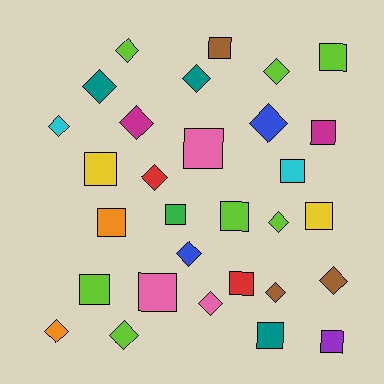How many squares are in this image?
There are 15 squares.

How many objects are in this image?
There are 30 objects.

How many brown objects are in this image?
There are 3 brown objects.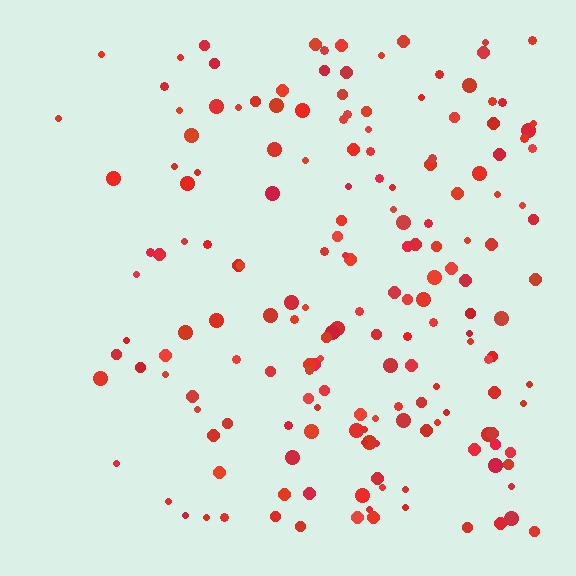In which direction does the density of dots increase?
From left to right, with the right side densest.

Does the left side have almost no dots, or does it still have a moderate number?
Still a moderate number, just noticeably fewer than the right.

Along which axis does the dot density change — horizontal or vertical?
Horizontal.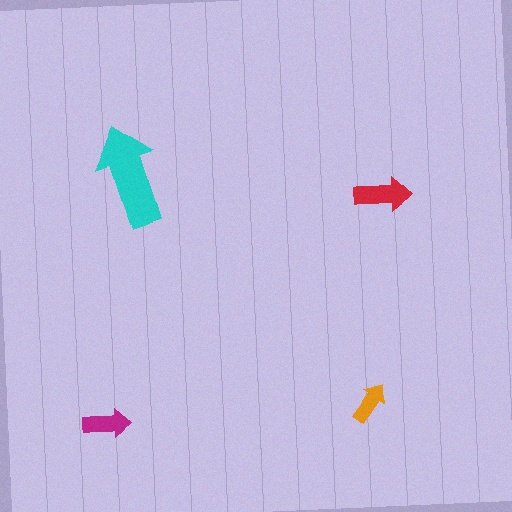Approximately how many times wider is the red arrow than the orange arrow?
About 1.5 times wider.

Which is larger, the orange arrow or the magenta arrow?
The magenta one.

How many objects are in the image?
There are 4 objects in the image.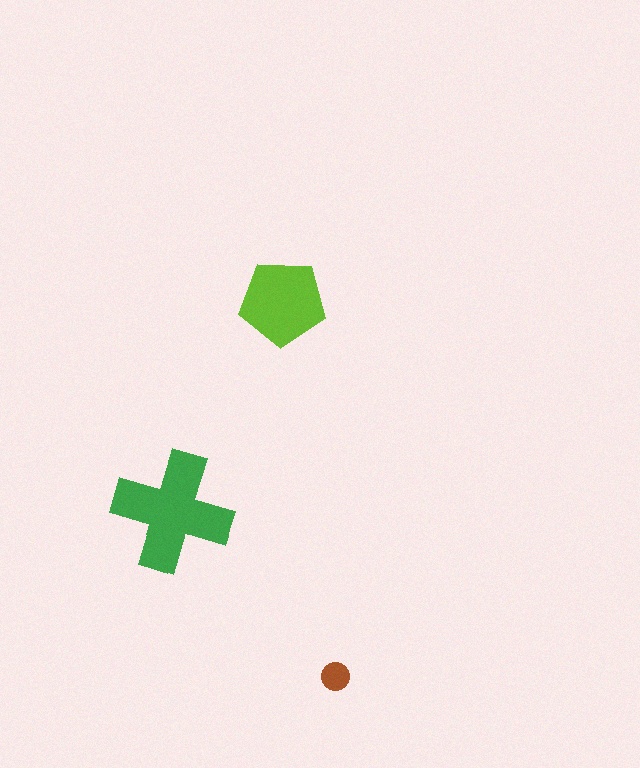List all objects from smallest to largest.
The brown circle, the lime pentagon, the green cross.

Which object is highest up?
The lime pentagon is topmost.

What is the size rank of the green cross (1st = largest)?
1st.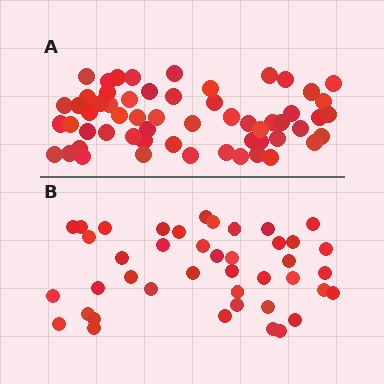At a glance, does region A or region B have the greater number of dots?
Region A (the top region) has more dots.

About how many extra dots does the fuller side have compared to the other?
Region A has approximately 15 more dots than region B.